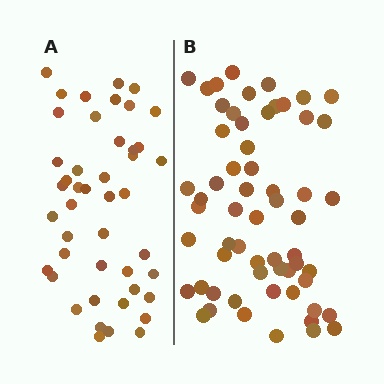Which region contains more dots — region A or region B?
Region B (the right region) has more dots.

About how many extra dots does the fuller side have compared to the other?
Region B has approximately 15 more dots than region A.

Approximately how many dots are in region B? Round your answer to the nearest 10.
About 60 dots.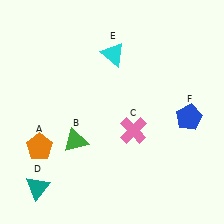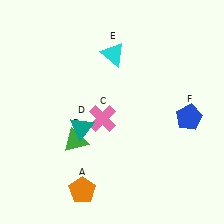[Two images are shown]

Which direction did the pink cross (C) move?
The pink cross (C) moved left.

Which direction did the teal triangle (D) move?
The teal triangle (D) moved up.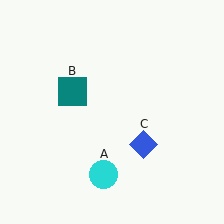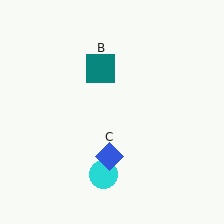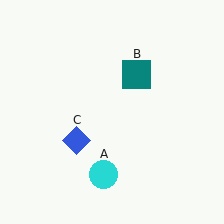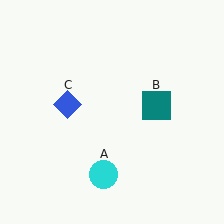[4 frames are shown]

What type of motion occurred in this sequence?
The teal square (object B), blue diamond (object C) rotated clockwise around the center of the scene.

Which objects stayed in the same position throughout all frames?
Cyan circle (object A) remained stationary.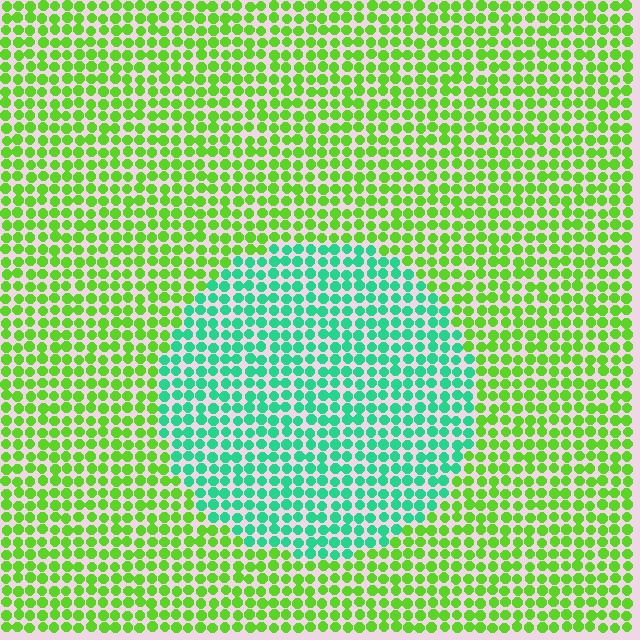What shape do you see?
I see a circle.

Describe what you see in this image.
The image is filled with small lime elements in a uniform arrangement. A circle-shaped region is visible where the elements are tinted to a slightly different hue, forming a subtle color boundary.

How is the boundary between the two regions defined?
The boundary is defined purely by a slight shift in hue (about 54 degrees). Spacing, size, and orientation are identical on both sides.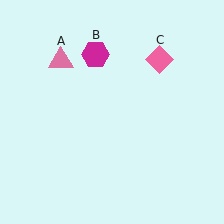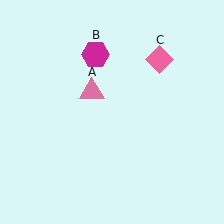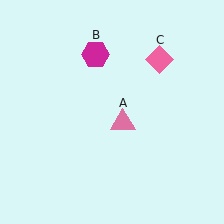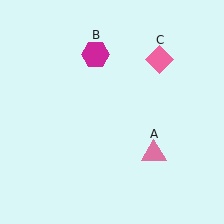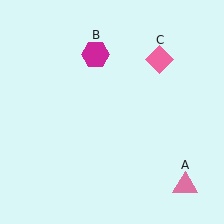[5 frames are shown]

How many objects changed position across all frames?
1 object changed position: pink triangle (object A).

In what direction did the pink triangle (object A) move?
The pink triangle (object A) moved down and to the right.